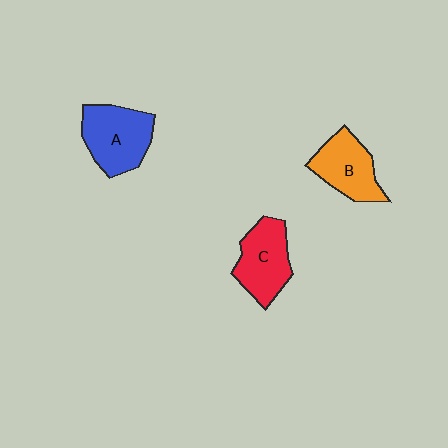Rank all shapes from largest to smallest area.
From largest to smallest: A (blue), C (red), B (orange).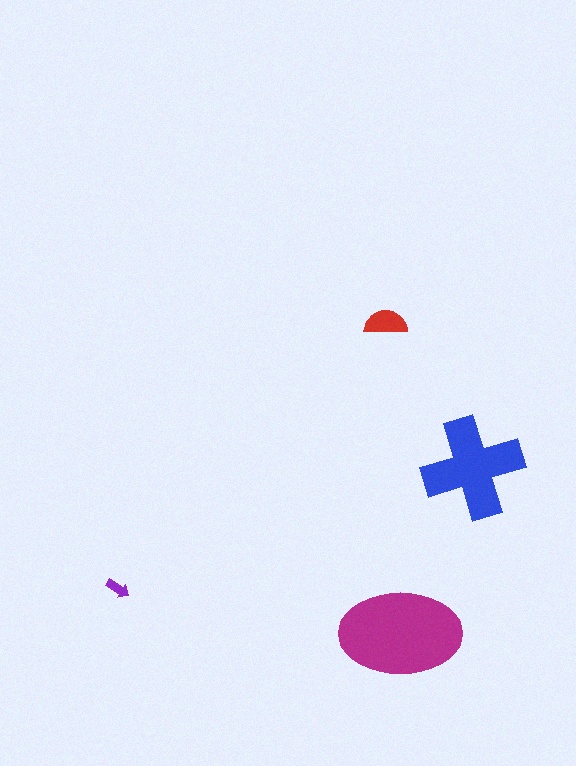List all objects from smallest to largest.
The purple arrow, the red semicircle, the blue cross, the magenta ellipse.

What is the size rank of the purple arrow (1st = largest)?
4th.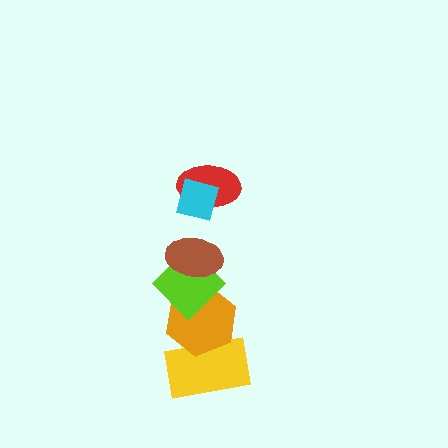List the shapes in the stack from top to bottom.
From top to bottom: the cyan square, the red ellipse, the brown ellipse, the lime diamond, the orange hexagon, the yellow rectangle.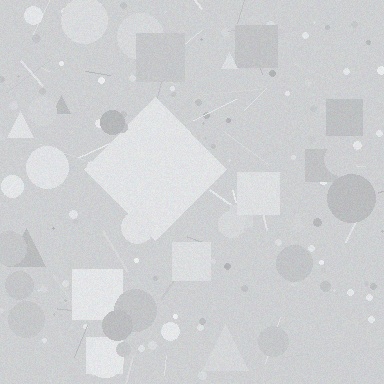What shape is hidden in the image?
A diamond is hidden in the image.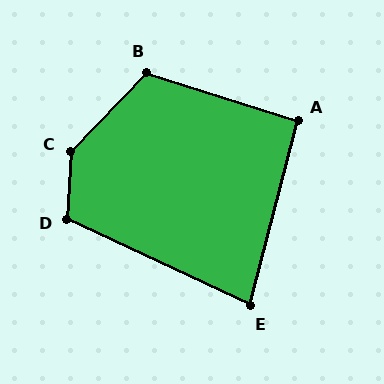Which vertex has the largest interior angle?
C, at approximately 139 degrees.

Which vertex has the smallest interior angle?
E, at approximately 79 degrees.